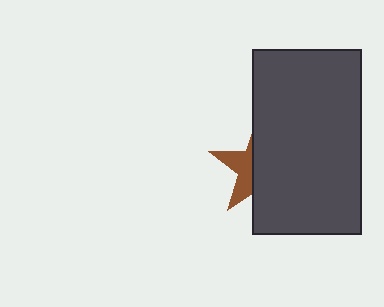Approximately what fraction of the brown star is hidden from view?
Roughly 65% of the brown star is hidden behind the dark gray rectangle.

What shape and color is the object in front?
The object in front is a dark gray rectangle.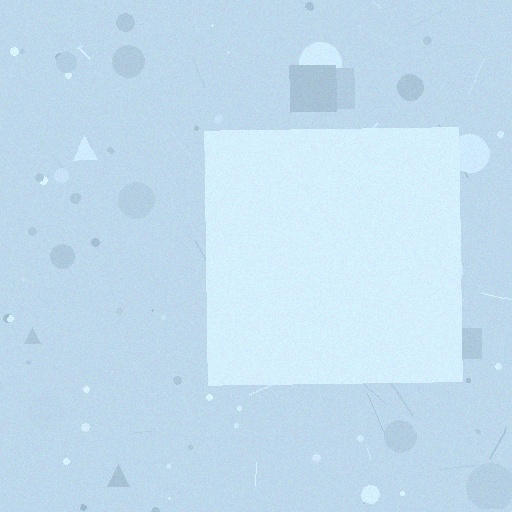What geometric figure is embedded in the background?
A square is embedded in the background.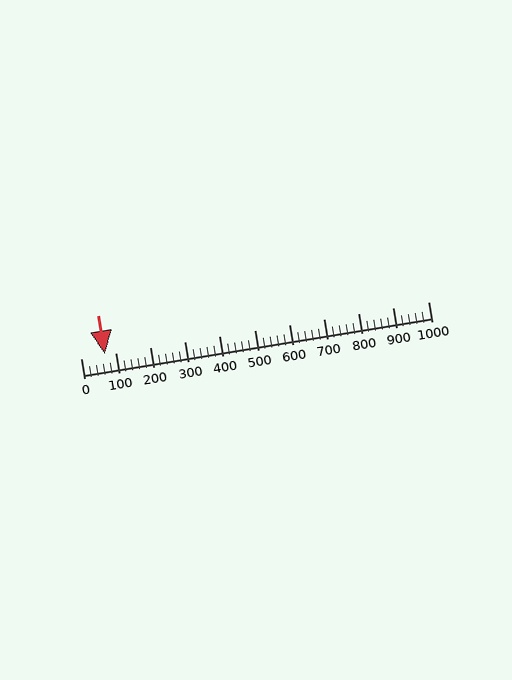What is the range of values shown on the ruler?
The ruler shows values from 0 to 1000.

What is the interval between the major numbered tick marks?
The major tick marks are spaced 100 units apart.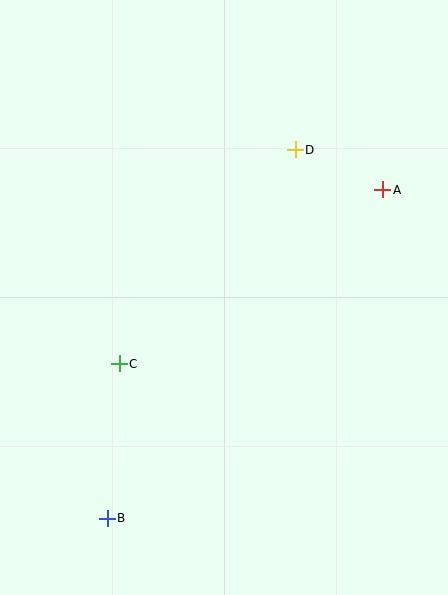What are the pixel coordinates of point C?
Point C is at (119, 364).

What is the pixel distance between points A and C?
The distance between A and C is 316 pixels.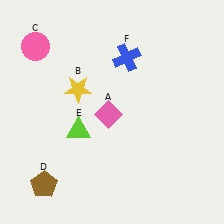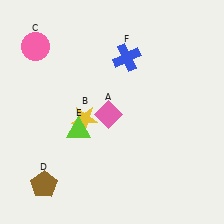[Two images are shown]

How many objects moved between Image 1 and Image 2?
1 object moved between the two images.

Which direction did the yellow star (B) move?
The yellow star (B) moved down.